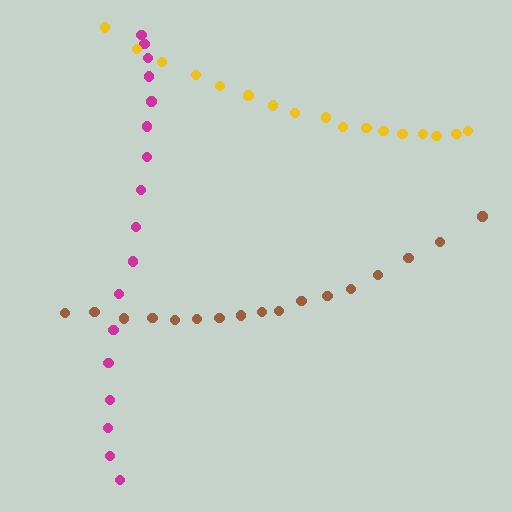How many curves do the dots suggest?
There are 3 distinct paths.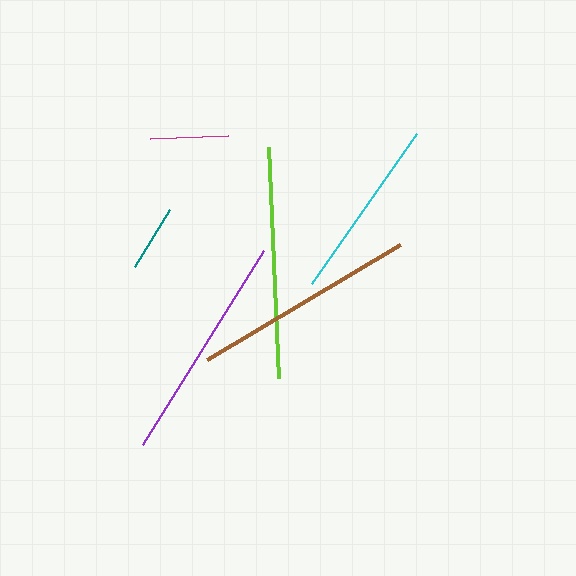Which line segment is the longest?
The lime line is the longest at approximately 231 pixels.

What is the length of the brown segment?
The brown segment is approximately 225 pixels long.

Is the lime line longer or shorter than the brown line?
The lime line is longer than the brown line.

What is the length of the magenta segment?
The magenta segment is approximately 78 pixels long.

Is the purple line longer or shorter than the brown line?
The purple line is longer than the brown line.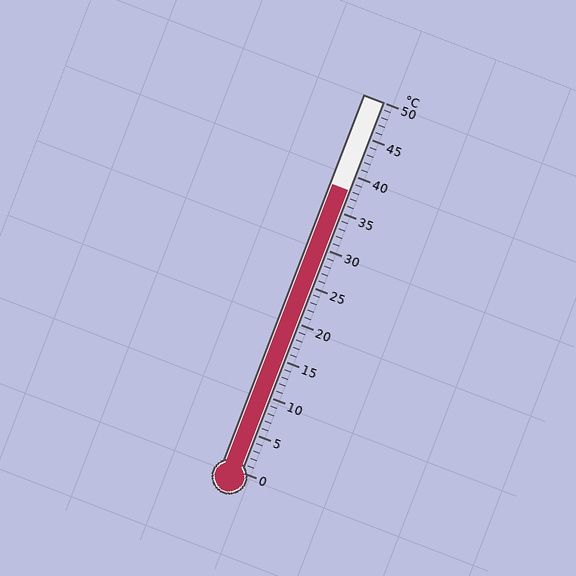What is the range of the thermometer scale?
The thermometer scale ranges from 0°C to 50°C.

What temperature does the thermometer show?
The thermometer shows approximately 38°C.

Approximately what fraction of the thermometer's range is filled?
The thermometer is filled to approximately 75% of its range.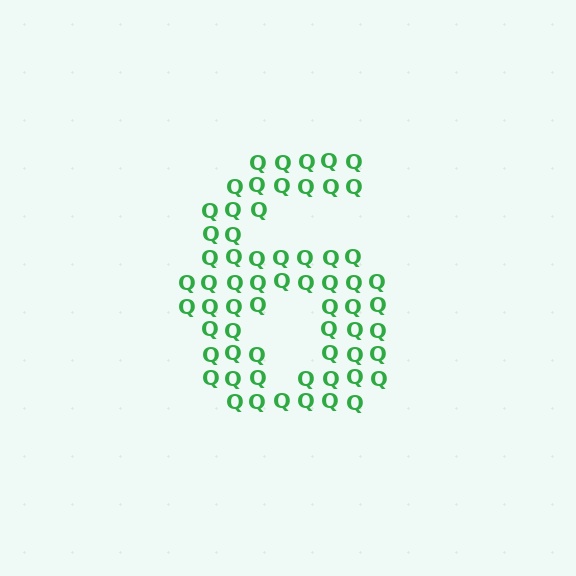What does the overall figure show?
The overall figure shows the digit 6.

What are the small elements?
The small elements are letter Q's.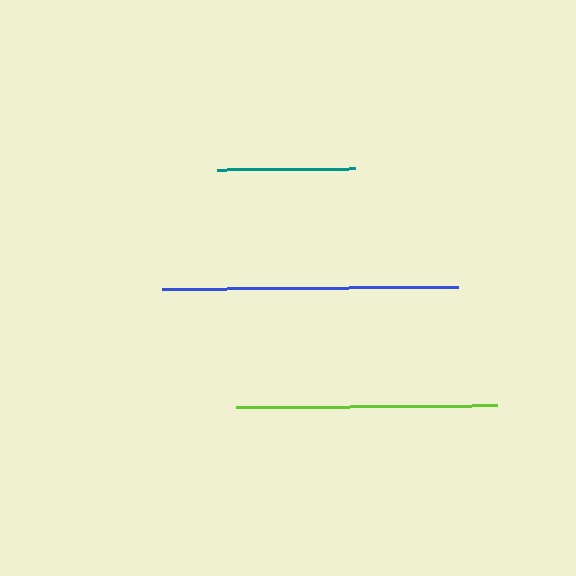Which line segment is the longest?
The blue line is the longest at approximately 296 pixels.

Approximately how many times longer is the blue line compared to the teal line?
The blue line is approximately 2.1 times the length of the teal line.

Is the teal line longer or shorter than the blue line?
The blue line is longer than the teal line.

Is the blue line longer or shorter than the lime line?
The blue line is longer than the lime line.